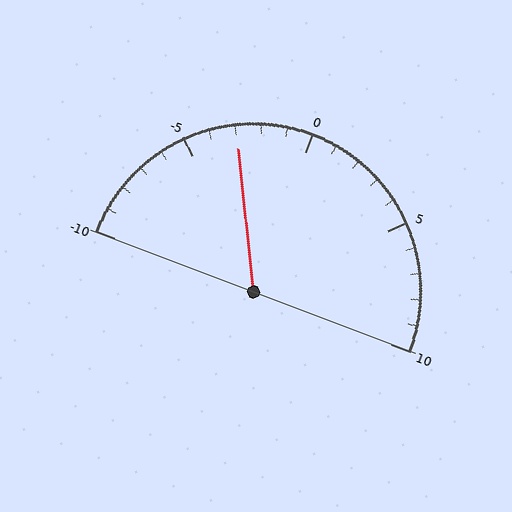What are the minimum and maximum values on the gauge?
The gauge ranges from -10 to 10.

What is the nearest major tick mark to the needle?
The nearest major tick mark is -5.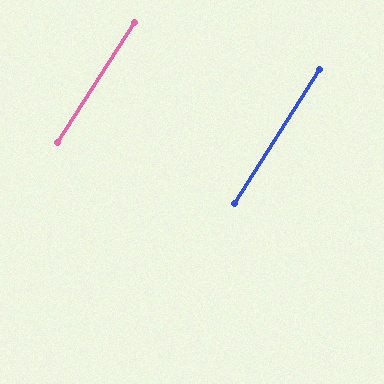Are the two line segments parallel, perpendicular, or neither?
Parallel — their directions differ by only 0.3°.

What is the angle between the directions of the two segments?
Approximately 0 degrees.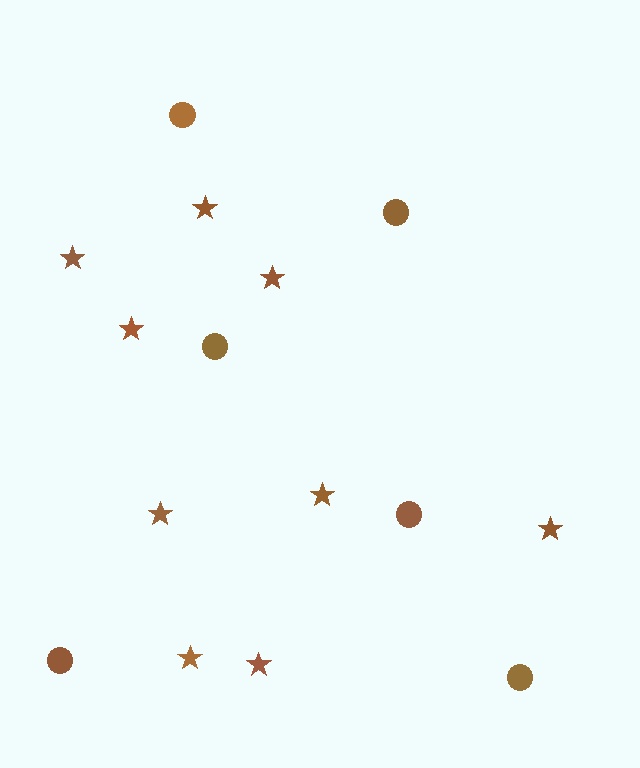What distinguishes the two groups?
There are 2 groups: one group of circles (6) and one group of stars (9).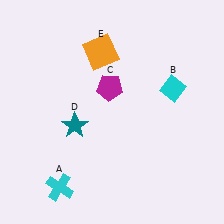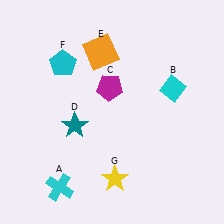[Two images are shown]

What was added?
A cyan pentagon (F), a yellow star (G) were added in Image 2.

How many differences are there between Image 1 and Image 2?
There are 2 differences between the two images.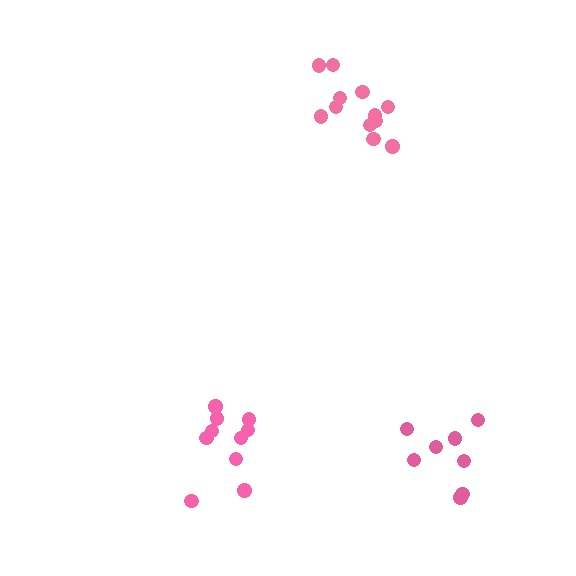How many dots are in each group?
Group 1: 10 dots, Group 2: 12 dots, Group 3: 8 dots (30 total).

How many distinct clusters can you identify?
There are 3 distinct clusters.